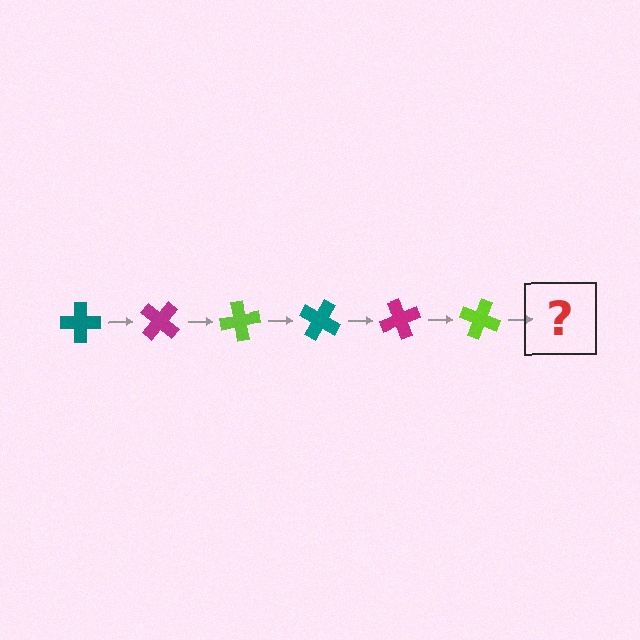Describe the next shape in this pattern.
It should be a teal cross, rotated 240 degrees from the start.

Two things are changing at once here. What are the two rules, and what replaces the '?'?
The two rules are that it rotates 40 degrees each step and the color cycles through teal, magenta, and lime. The '?' should be a teal cross, rotated 240 degrees from the start.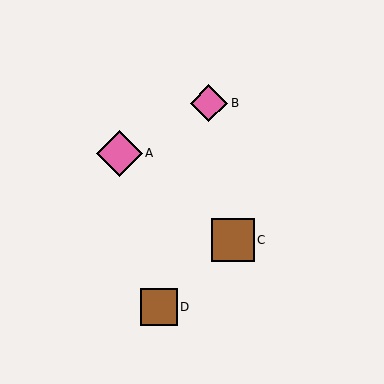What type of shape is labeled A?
Shape A is a pink diamond.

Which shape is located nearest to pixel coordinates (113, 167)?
The pink diamond (labeled A) at (120, 153) is nearest to that location.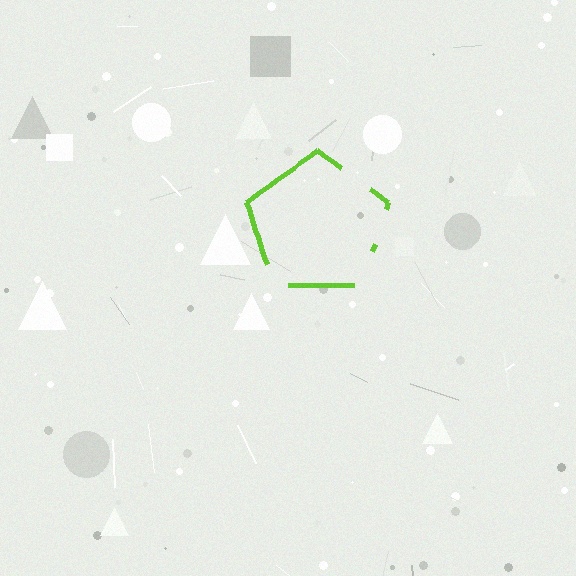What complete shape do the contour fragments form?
The contour fragments form a pentagon.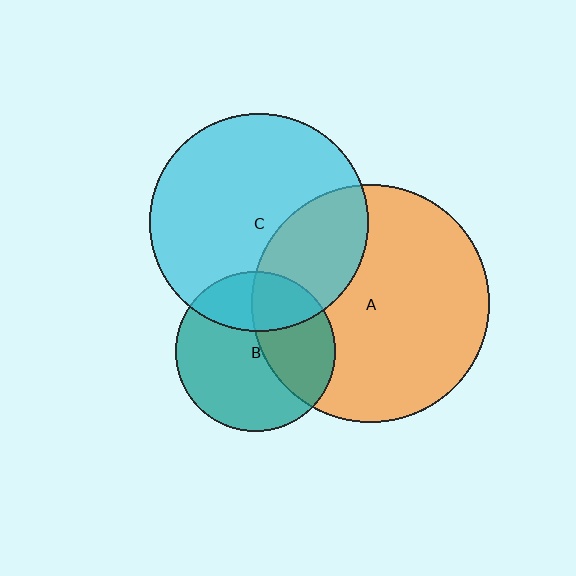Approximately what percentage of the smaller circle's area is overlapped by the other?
Approximately 30%.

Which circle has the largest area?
Circle A (orange).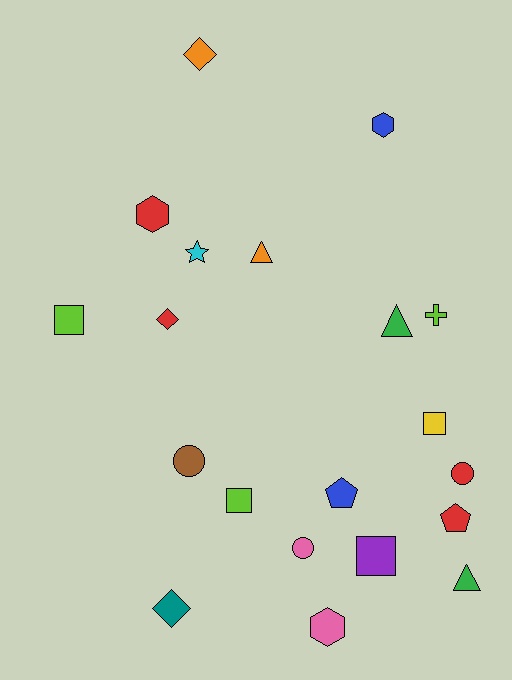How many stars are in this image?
There is 1 star.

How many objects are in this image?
There are 20 objects.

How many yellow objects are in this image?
There is 1 yellow object.